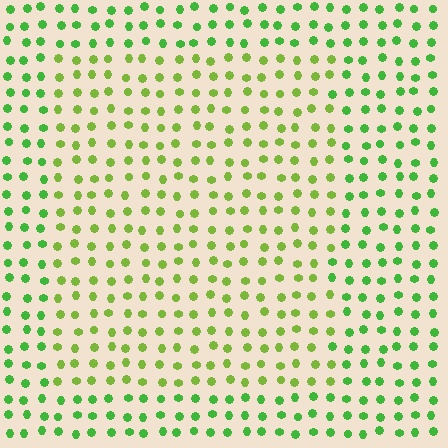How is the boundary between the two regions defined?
The boundary is defined purely by a slight shift in hue (about 29 degrees). Spacing, size, and orientation are identical on both sides.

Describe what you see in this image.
The image is filled with small green elements in a uniform arrangement. A rectangle-shaped region is visible where the elements are tinted to a slightly different hue, forming a subtle color boundary.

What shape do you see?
I see a rectangle.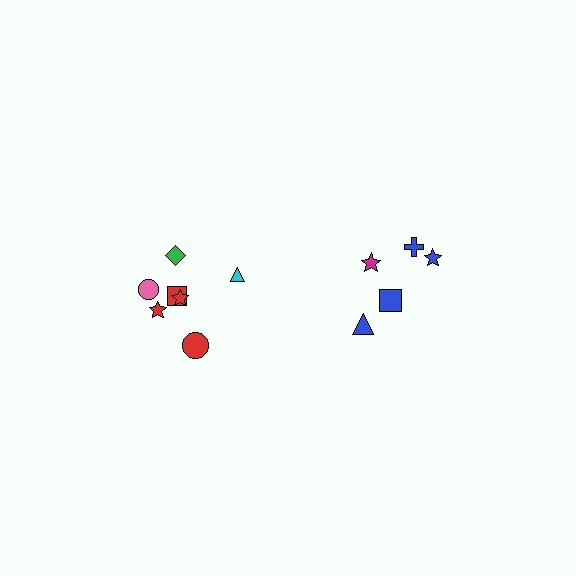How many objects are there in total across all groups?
There are 12 objects.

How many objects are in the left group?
There are 7 objects.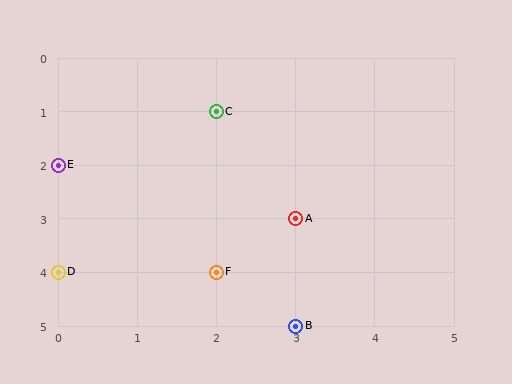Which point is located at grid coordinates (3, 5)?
Point B is at (3, 5).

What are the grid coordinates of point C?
Point C is at grid coordinates (2, 1).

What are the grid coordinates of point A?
Point A is at grid coordinates (3, 3).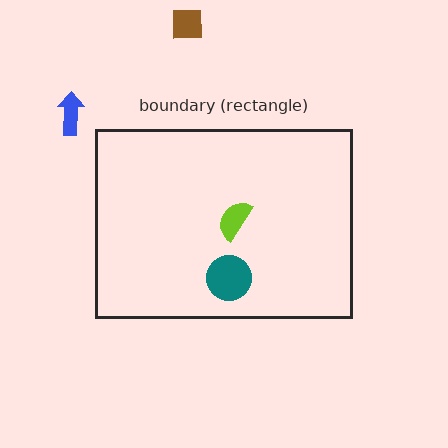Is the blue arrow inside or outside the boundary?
Outside.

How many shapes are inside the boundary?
2 inside, 2 outside.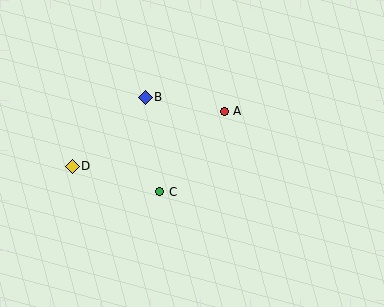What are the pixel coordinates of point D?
Point D is at (72, 166).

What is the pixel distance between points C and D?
The distance between C and D is 91 pixels.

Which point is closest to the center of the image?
Point C at (160, 192) is closest to the center.